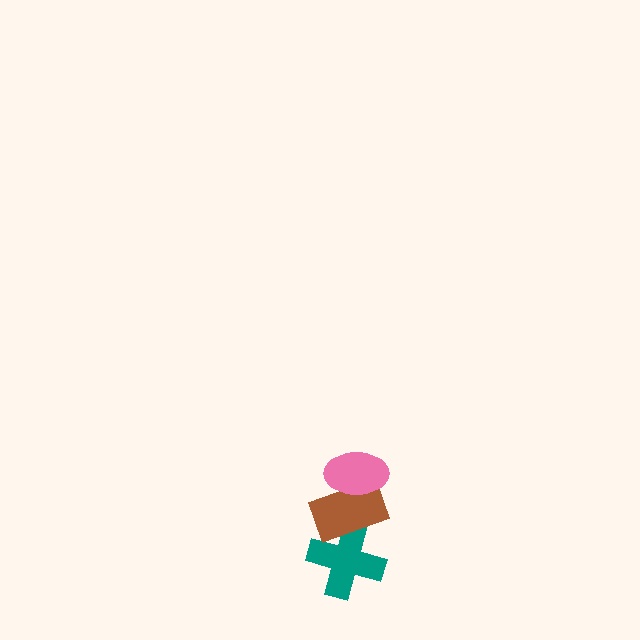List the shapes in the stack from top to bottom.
From top to bottom: the pink ellipse, the brown rectangle, the teal cross.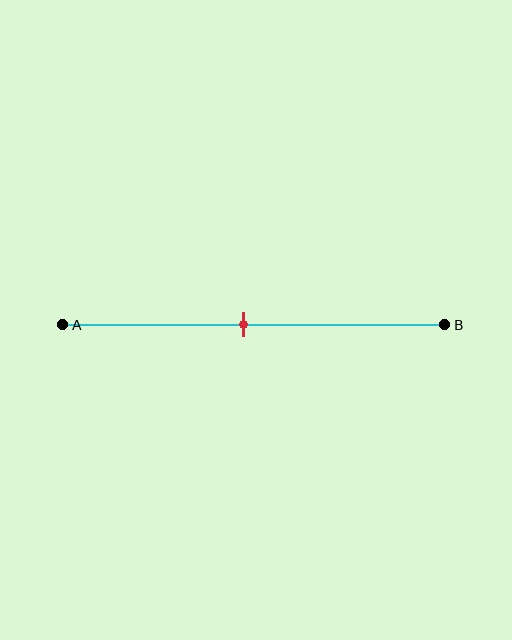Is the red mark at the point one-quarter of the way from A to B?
No, the mark is at about 45% from A, not at the 25% one-quarter point.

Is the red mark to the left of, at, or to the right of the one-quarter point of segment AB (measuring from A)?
The red mark is to the right of the one-quarter point of segment AB.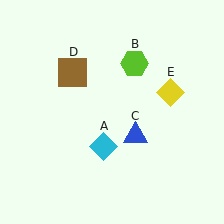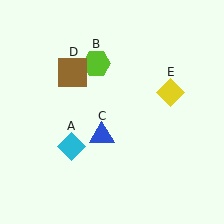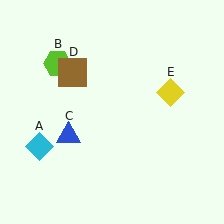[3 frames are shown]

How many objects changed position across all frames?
3 objects changed position: cyan diamond (object A), lime hexagon (object B), blue triangle (object C).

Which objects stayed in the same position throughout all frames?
Brown square (object D) and yellow diamond (object E) remained stationary.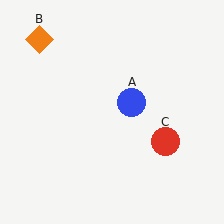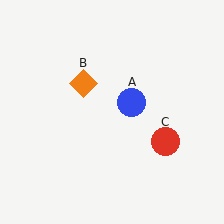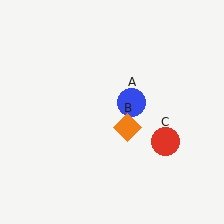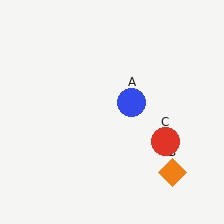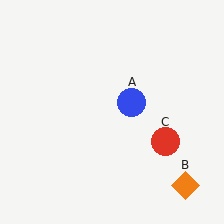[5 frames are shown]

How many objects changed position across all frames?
1 object changed position: orange diamond (object B).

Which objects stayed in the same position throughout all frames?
Blue circle (object A) and red circle (object C) remained stationary.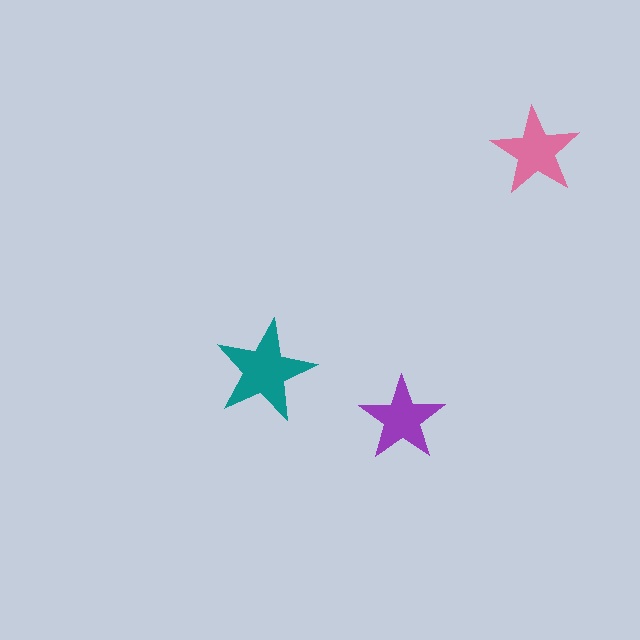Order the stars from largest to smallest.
the teal one, the pink one, the purple one.